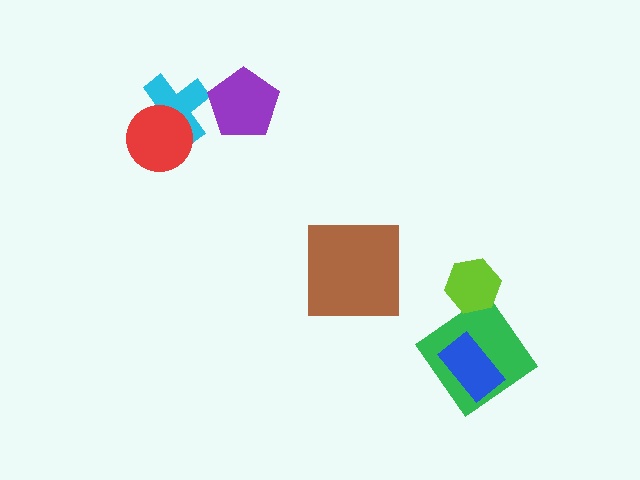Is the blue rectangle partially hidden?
No, no other shape covers it.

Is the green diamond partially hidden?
Yes, it is partially covered by another shape.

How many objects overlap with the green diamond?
1 object overlaps with the green diamond.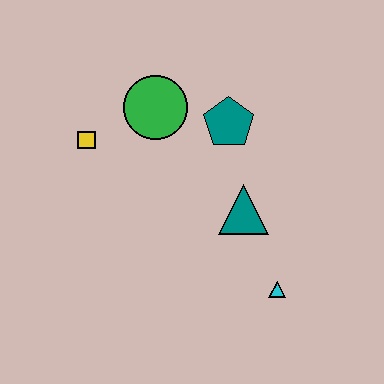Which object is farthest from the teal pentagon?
The cyan triangle is farthest from the teal pentagon.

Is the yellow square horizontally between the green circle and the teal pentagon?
No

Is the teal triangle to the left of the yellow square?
No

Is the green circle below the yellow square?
No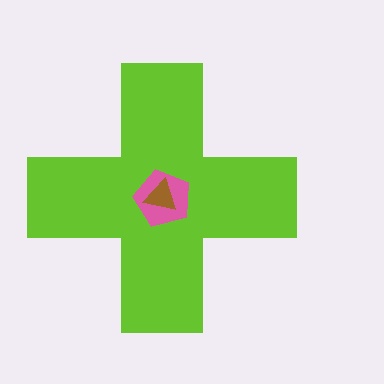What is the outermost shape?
The lime cross.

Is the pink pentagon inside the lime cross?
Yes.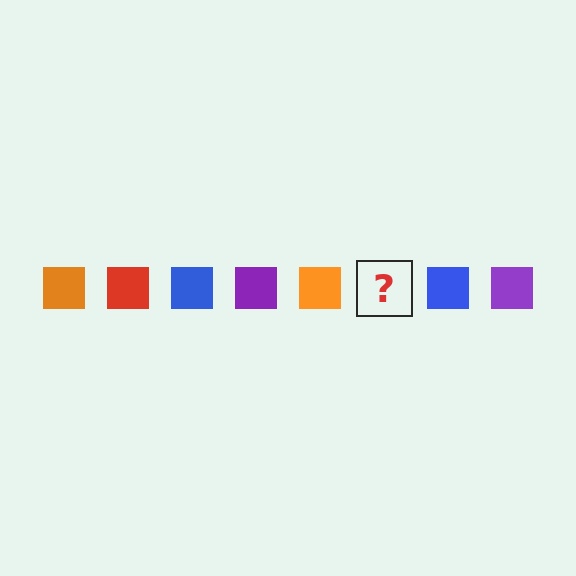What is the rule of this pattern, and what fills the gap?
The rule is that the pattern cycles through orange, red, blue, purple squares. The gap should be filled with a red square.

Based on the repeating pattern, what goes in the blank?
The blank should be a red square.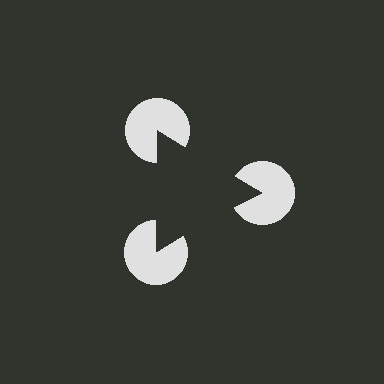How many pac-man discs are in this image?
There are 3 — one at each vertex of the illusory triangle.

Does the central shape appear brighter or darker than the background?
It typically appears slightly darker than the background, even though no actual brightness change is drawn.